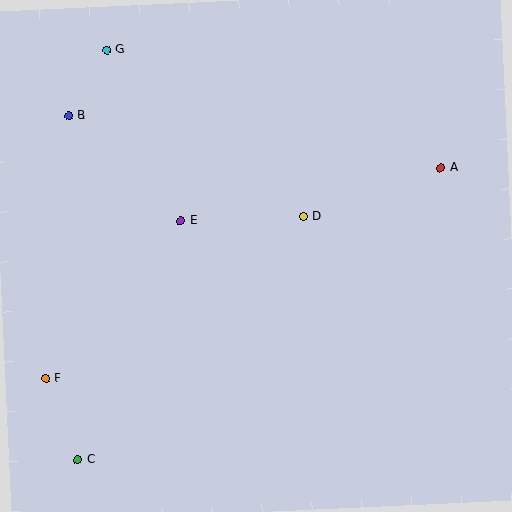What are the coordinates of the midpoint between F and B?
The midpoint between F and B is at (57, 247).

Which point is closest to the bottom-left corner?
Point C is closest to the bottom-left corner.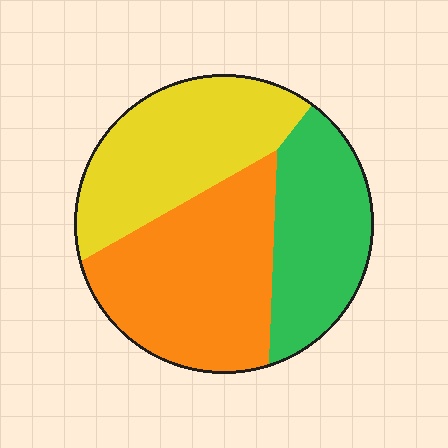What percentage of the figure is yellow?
Yellow covers roughly 35% of the figure.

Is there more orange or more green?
Orange.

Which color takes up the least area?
Green, at roughly 25%.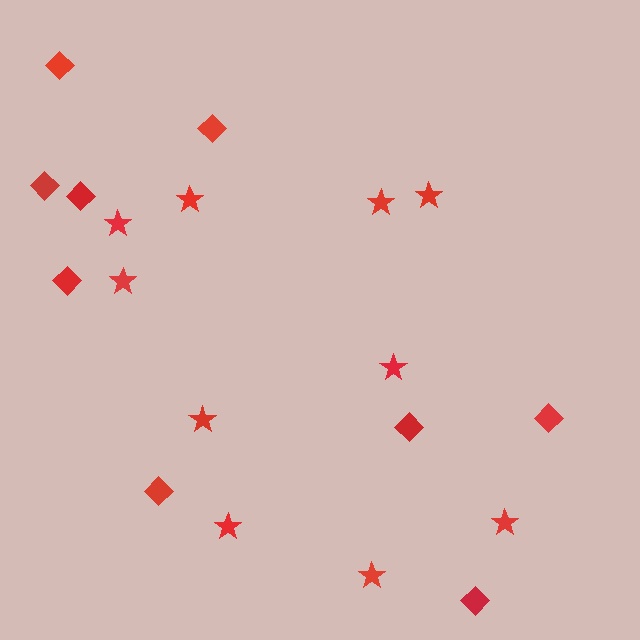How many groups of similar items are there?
There are 2 groups: one group of diamonds (9) and one group of stars (10).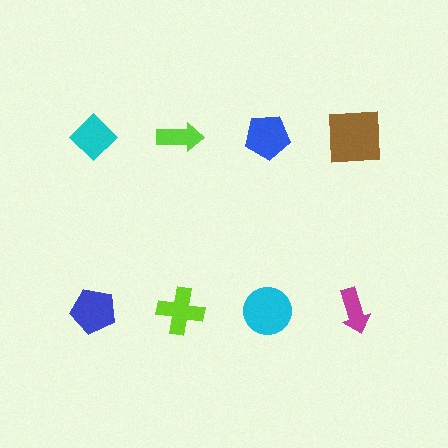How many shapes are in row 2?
4 shapes.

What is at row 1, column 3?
A blue pentagon.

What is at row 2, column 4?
A magenta arrow.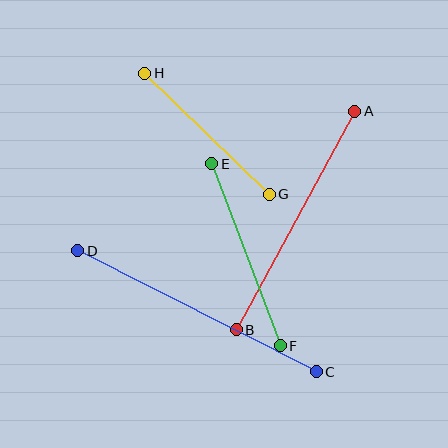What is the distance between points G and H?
The distance is approximately 173 pixels.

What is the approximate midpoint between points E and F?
The midpoint is at approximately (246, 255) pixels.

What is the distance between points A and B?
The distance is approximately 249 pixels.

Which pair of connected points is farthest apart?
Points C and D are farthest apart.